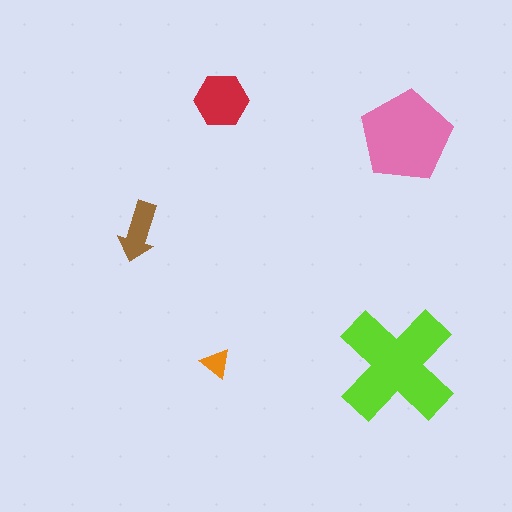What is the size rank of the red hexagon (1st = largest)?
3rd.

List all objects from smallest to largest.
The orange triangle, the brown arrow, the red hexagon, the pink pentagon, the lime cross.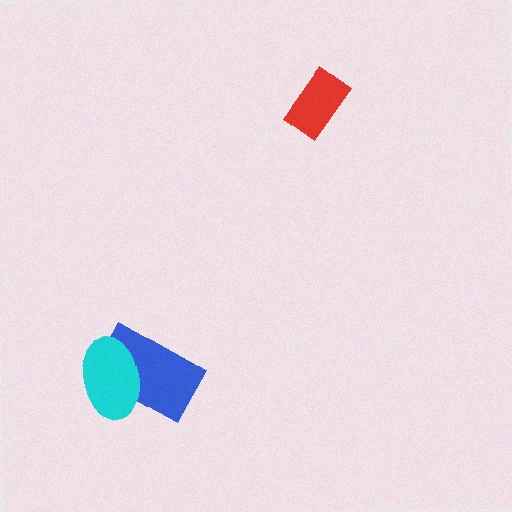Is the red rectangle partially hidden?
No, no other shape covers it.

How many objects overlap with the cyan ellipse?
1 object overlaps with the cyan ellipse.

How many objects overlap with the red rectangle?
0 objects overlap with the red rectangle.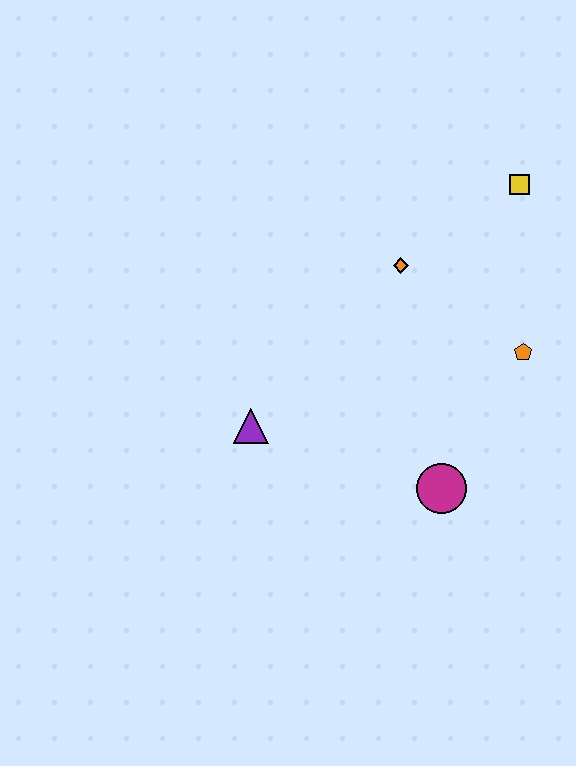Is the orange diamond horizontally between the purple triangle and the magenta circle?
Yes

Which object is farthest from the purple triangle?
The yellow square is farthest from the purple triangle.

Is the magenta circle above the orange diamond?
No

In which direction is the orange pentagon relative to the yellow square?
The orange pentagon is below the yellow square.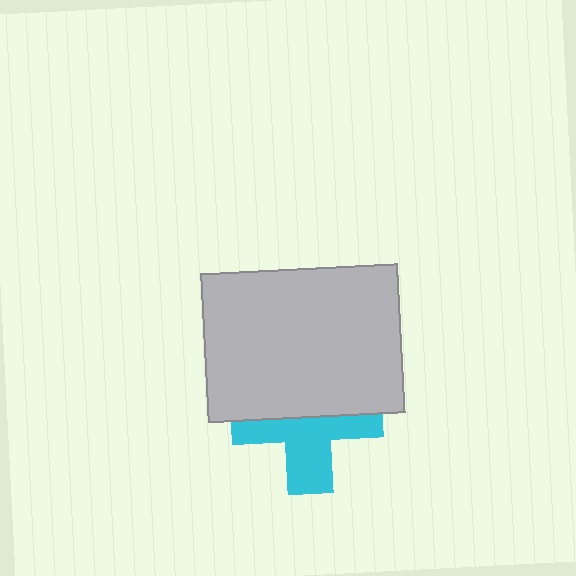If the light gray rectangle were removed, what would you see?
You would see the complete cyan cross.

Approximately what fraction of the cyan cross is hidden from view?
Roughly 51% of the cyan cross is hidden behind the light gray rectangle.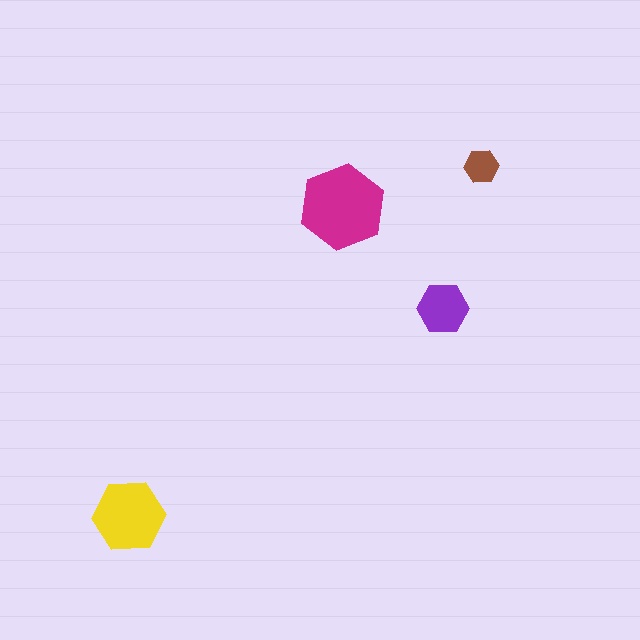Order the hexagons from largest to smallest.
the magenta one, the yellow one, the purple one, the brown one.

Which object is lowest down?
The yellow hexagon is bottommost.